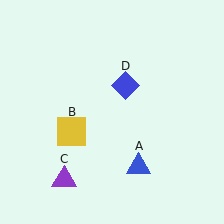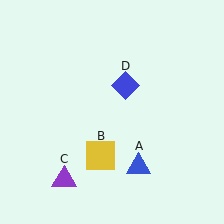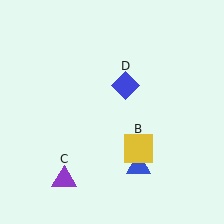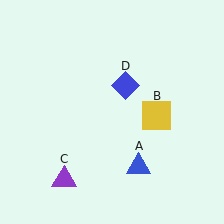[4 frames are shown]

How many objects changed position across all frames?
1 object changed position: yellow square (object B).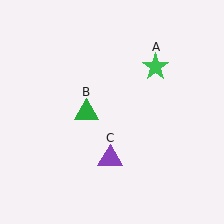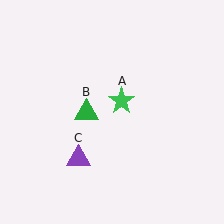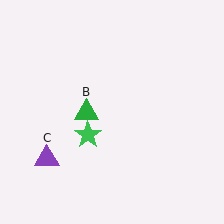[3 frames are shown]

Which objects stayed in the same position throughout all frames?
Green triangle (object B) remained stationary.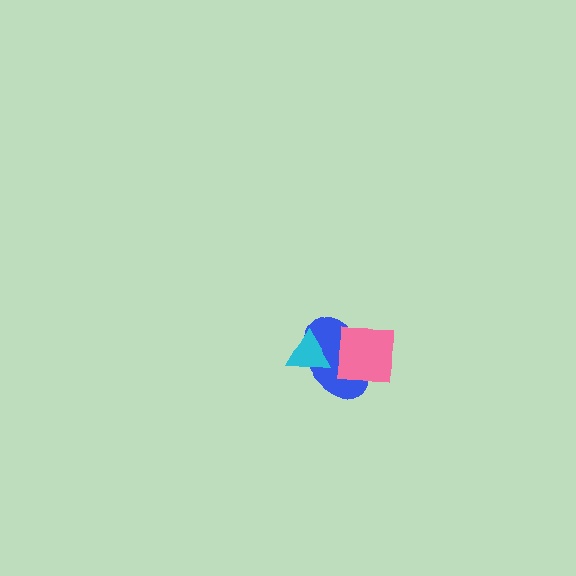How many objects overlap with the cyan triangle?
1 object overlaps with the cyan triangle.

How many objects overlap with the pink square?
1 object overlaps with the pink square.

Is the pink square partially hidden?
No, no other shape covers it.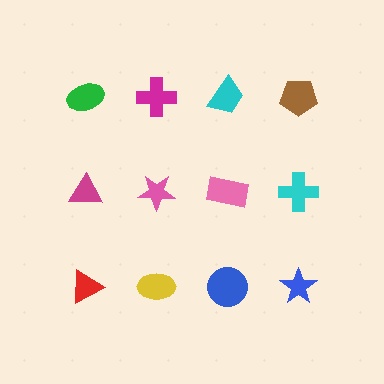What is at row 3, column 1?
A red triangle.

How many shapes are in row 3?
4 shapes.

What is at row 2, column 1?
A magenta triangle.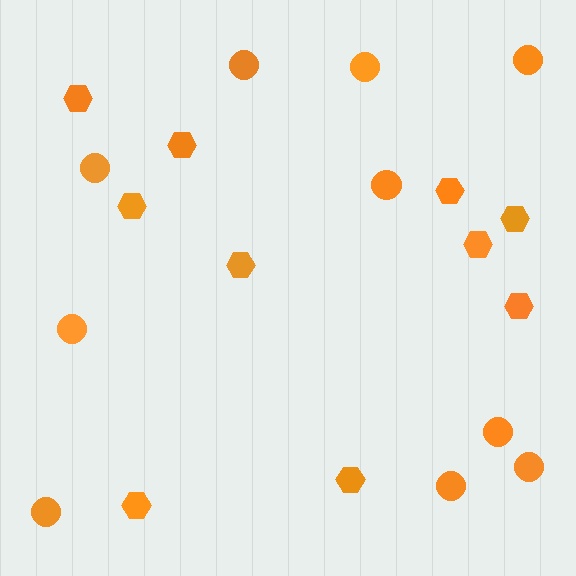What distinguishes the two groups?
There are 2 groups: one group of hexagons (10) and one group of circles (10).